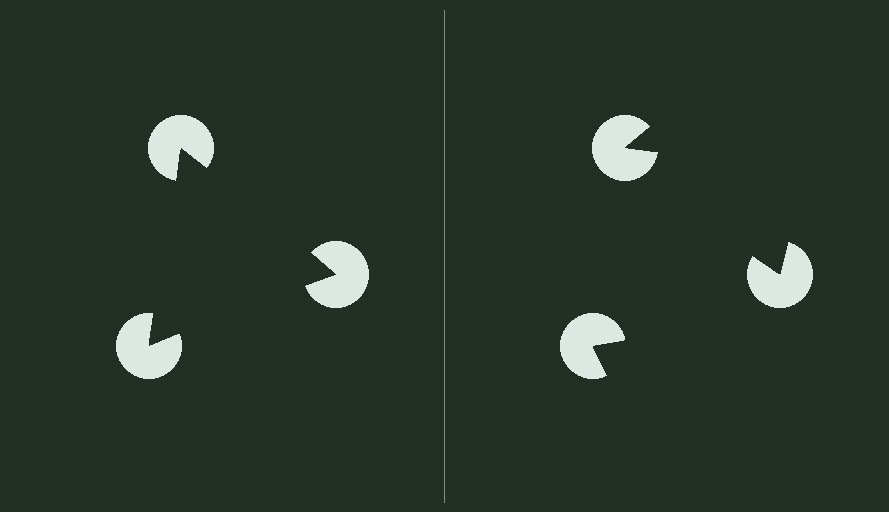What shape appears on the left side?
An illusory triangle.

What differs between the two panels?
The pac-man discs are positioned identically on both sides; only the wedge orientations differ. On the left they align to a triangle; on the right they are misaligned.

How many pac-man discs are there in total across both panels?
6 — 3 on each side.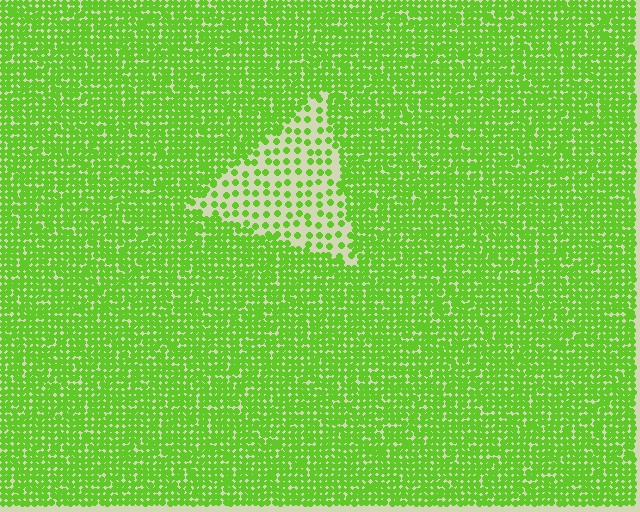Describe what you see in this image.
The image contains small lime elements arranged at two different densities. A triangle-shaped region is visible where the elements are less densely packed than the surrounding area.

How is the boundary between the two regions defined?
The boundary is defined by a change in element density (approximately 2.9x ratio). All elements are the same color, size, and shape.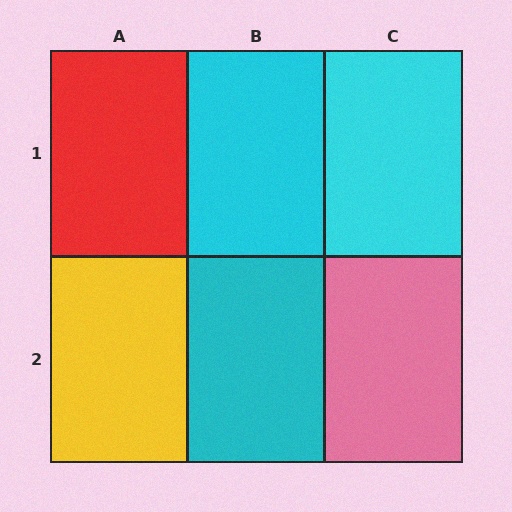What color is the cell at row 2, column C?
Pink.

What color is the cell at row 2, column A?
Yellow.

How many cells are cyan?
3 cells are cyan.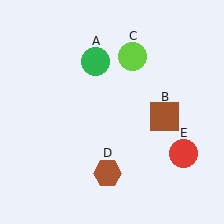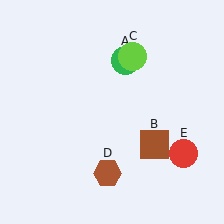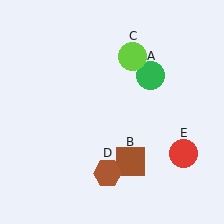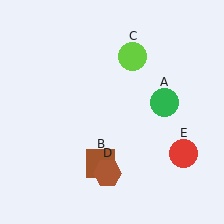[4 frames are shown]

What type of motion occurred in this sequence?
The green circle (object A), brown square (object B) rotated clockwise around the center of the scene.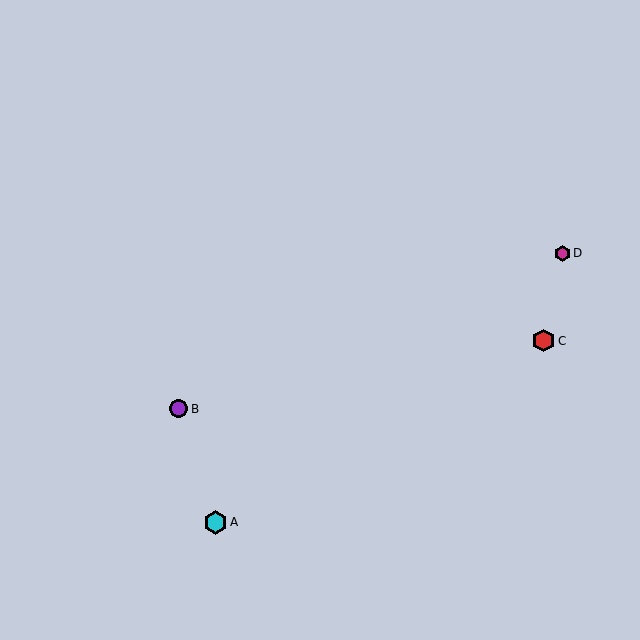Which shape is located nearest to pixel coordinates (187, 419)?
The purple circle (labeled B) at (179, 409) is nearest to that location.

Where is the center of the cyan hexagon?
The center of the cyan hexagon is at (216, 522).